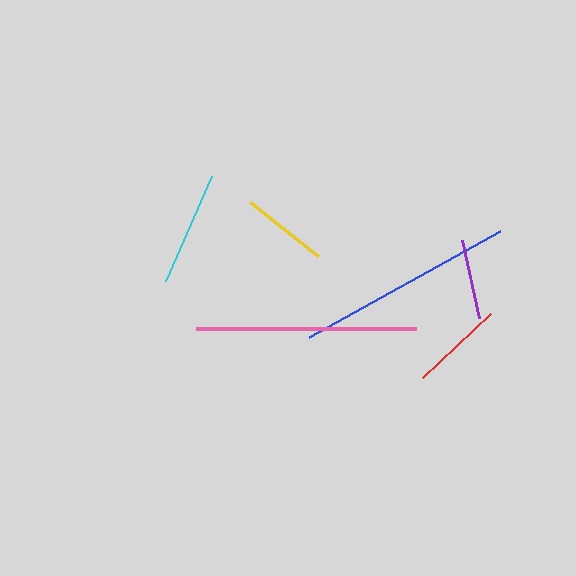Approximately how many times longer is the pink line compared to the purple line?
The pink line is approximately 2.8 times the length of the purple line.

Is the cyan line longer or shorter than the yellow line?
The cyan line is longer than the yellow line.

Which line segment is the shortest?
The purple line is the shortest at approximately 79 pixels.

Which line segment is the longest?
The pink line is the longest at approximately 220 pixels.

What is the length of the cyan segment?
The cyan segment is approximately 115 pixels long.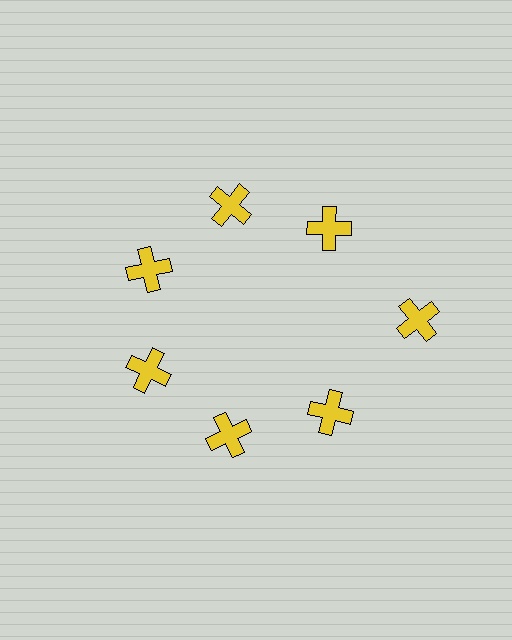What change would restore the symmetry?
The symmetry would be restored by moving it inward, back onto the ring so that all 7 crosses sit at equal angles and equal distance from the center.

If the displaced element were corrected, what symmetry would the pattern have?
It would have 7-fold rotational symmetry — the pattern would map onto itself every 51 degrees.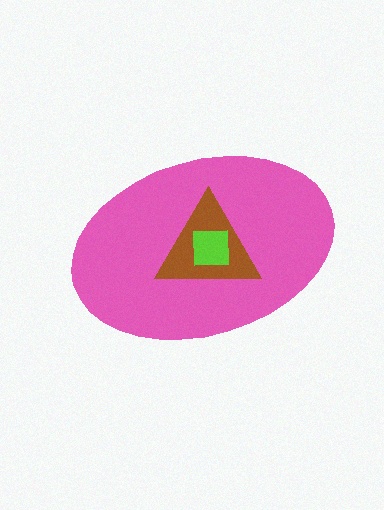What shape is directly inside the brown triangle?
The lime square.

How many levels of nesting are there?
3.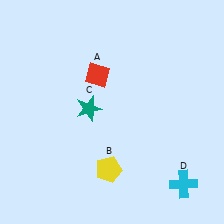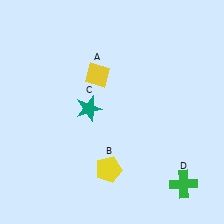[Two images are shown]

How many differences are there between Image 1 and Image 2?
There are 2 differences between the two images.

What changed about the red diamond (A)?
In Image 1, A is red. In Image 2, it changed to yellow.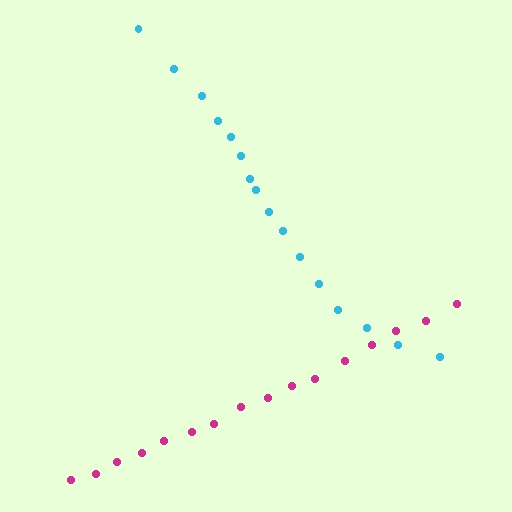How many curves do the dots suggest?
There are 2 distinct paths.